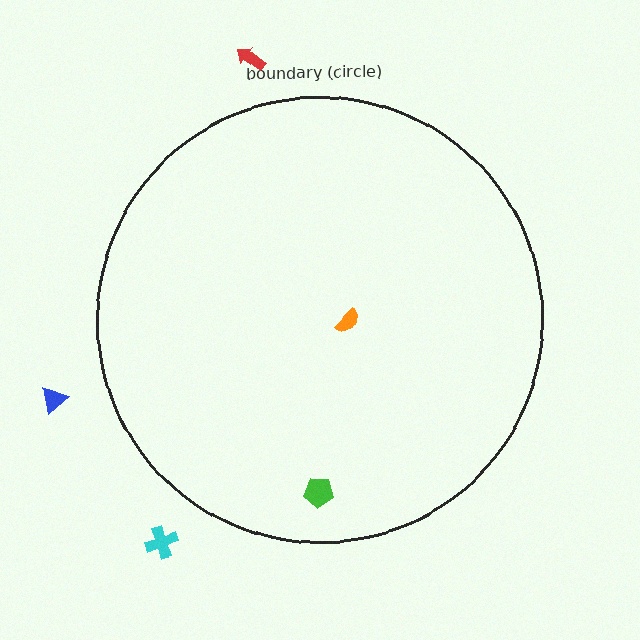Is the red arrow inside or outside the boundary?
Outside.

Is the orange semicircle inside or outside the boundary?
Inside.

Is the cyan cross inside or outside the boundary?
Outside.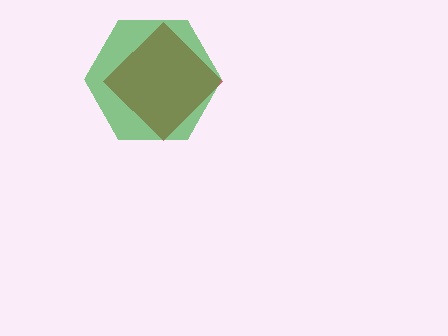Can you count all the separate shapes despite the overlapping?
Yes, there are 2 separate shapes.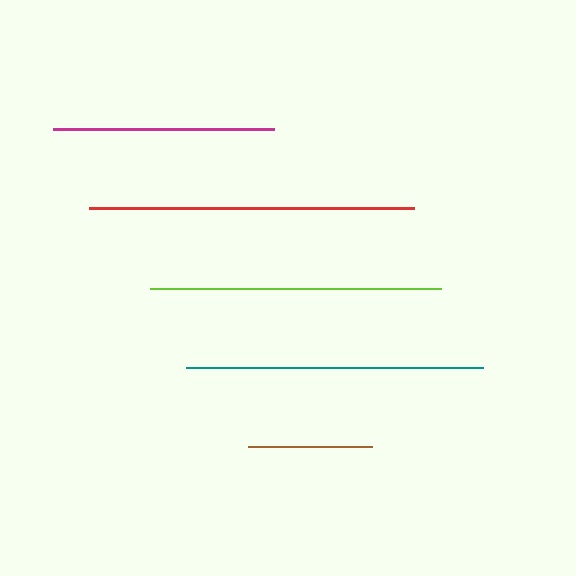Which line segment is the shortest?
The brown line is the shortest at approximately 124 pixels.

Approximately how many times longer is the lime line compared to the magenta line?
The lime line is approximately 1.3 times the length of the magenta line.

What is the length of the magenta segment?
The magenta segment is approximately 221 pixels long.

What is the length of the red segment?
The red segment is approximately 326 pixels long.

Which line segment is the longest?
The red line is the longest at approximately 326 pixels.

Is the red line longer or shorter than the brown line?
The red line is longer than the brown line.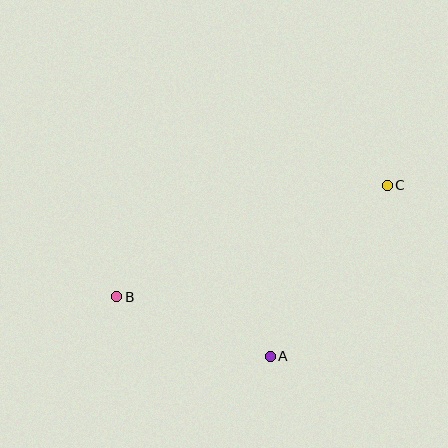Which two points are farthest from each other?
Points B and C are farthest from each other.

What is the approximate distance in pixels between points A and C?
The distance between A and C is approximately 207 pixels.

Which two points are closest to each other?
Points A and B are closest to each other.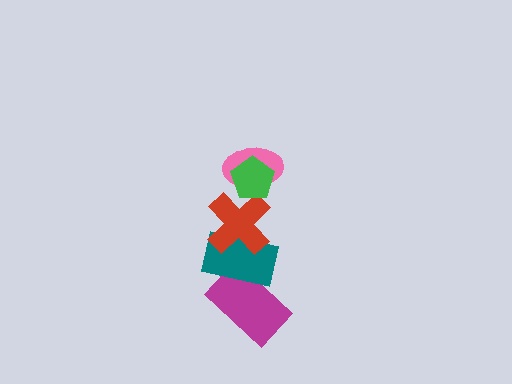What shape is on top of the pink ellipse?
The green pentagon is on top of the pink ellipse.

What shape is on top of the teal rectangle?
The red cross is on top of the teal rectangle.